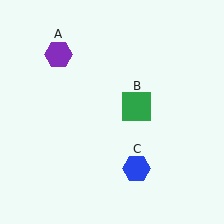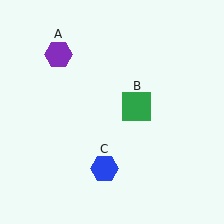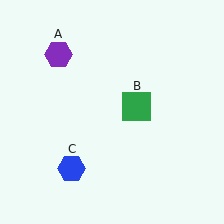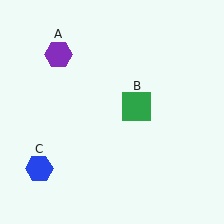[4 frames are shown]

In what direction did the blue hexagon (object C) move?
The blue hexagon (object C) moved left.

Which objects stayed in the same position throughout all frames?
Purple hexagon (object A) and green square (object B) remained stationary.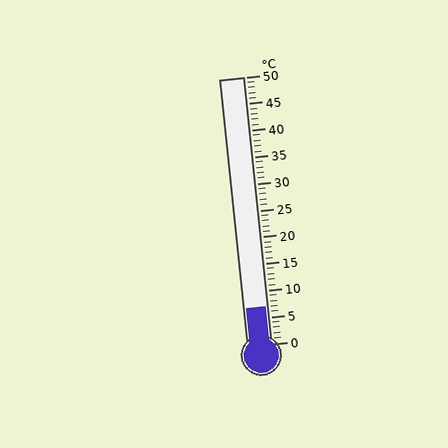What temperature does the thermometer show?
The thermometer shows approximately 7°C.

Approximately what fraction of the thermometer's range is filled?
The thermometer is filled to approximately 15% of its range.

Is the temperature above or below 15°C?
The temperature is below 15°C.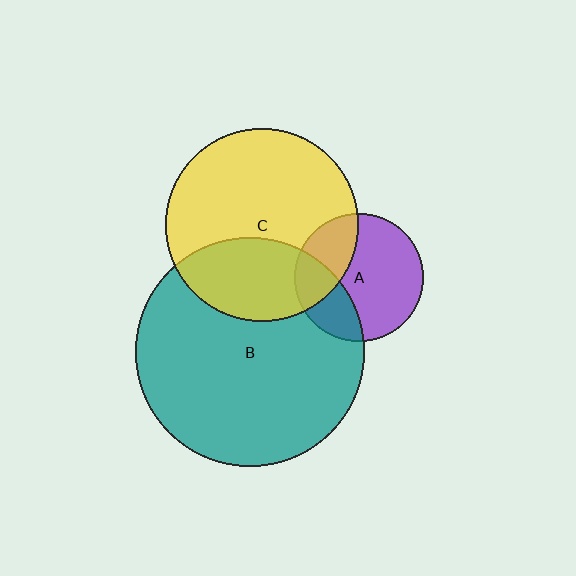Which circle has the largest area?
Circle B (teal).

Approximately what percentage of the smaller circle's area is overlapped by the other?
Approximately 35%.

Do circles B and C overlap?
Yes.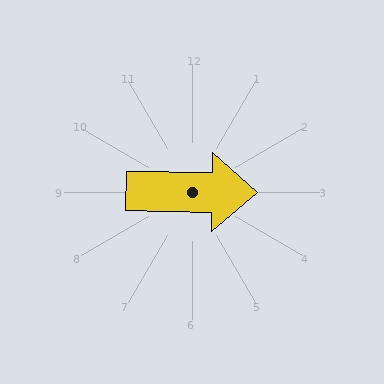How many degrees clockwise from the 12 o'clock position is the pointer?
Approximately 91 degrees.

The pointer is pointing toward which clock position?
Roughly 3 o'clock.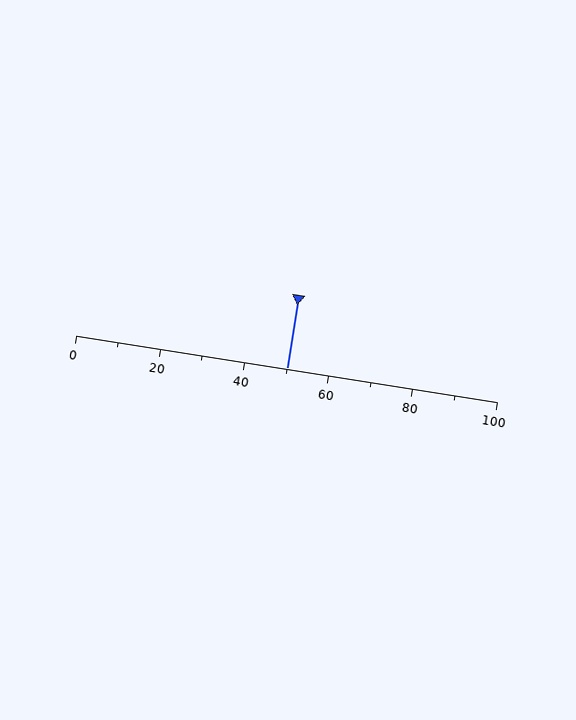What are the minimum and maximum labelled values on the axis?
The axis runs from 0 to 100.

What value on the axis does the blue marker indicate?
The marker indicates approximately 50.